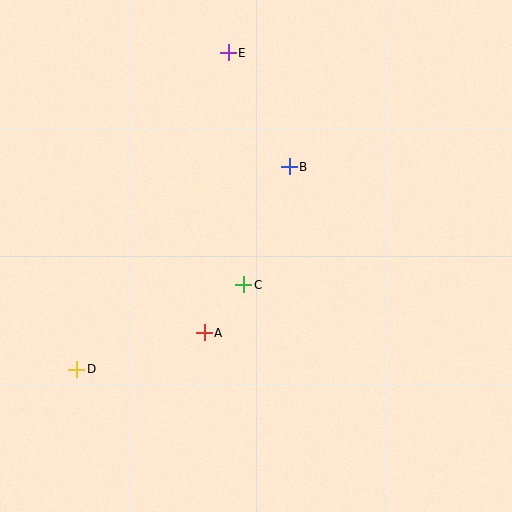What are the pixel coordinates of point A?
Point A is at (204, 333).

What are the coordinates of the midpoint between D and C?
The midpoint between D and C is at (160, 327).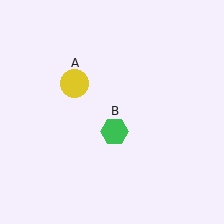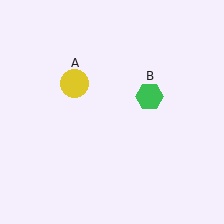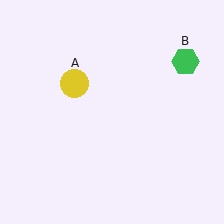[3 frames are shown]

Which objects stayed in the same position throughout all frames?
Yellow circle (object A) remained stationary.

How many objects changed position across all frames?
1 object changed position: green hexagon (object B).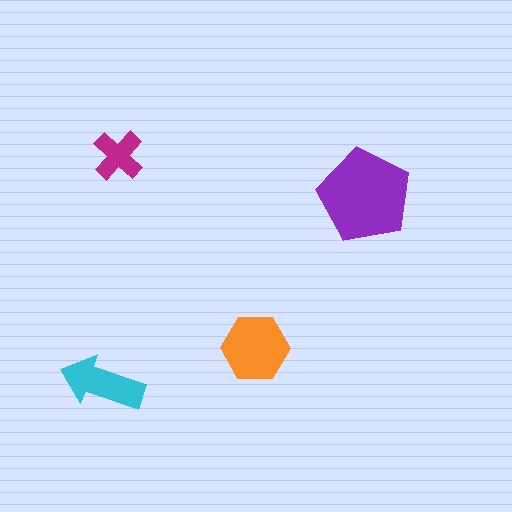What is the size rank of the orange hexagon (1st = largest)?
2nd.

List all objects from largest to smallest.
The purple pentagon, the orange hexagon, the cyan arrow, the magenta cross.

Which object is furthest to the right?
The purple pentagon is rightmost.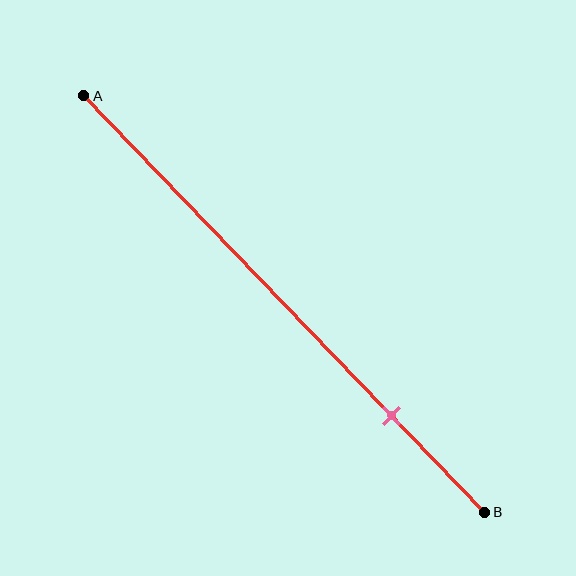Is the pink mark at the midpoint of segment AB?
No, the mark is at about 75% from A, not at the 50% midpoint.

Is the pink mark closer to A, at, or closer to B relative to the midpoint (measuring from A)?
The pink mark is closer to point B than the midpoint of segment AB.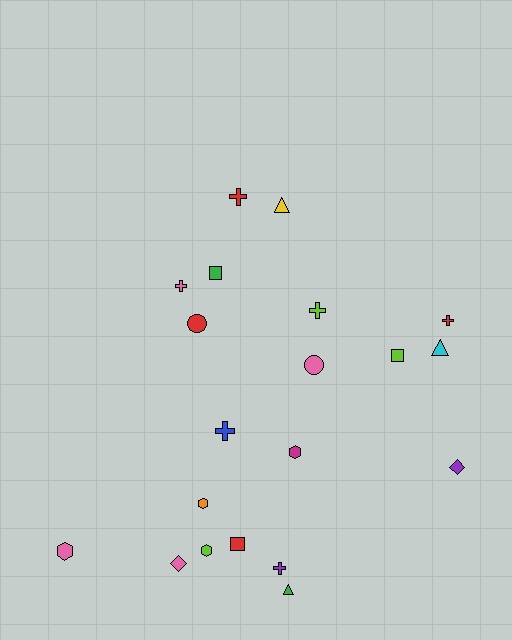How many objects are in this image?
There are 20 objects.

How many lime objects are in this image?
There are 3 lime objects.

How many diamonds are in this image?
There are 2 diamonds.